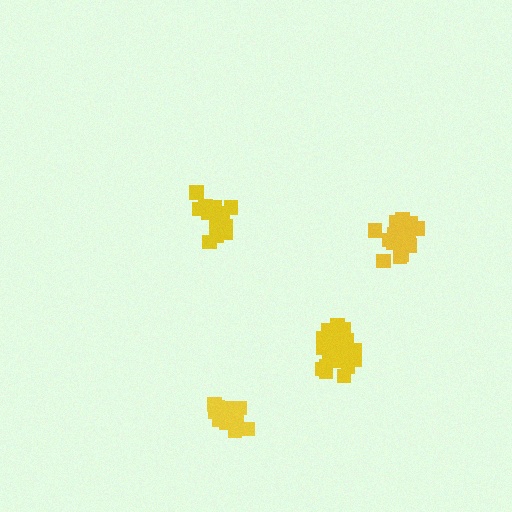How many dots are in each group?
Group 1: 19 dots, Group 2: 19 dots, Group 3: 15 dots, Group 4: 18 dots (71 total).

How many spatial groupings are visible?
There are 4 spatial groupings.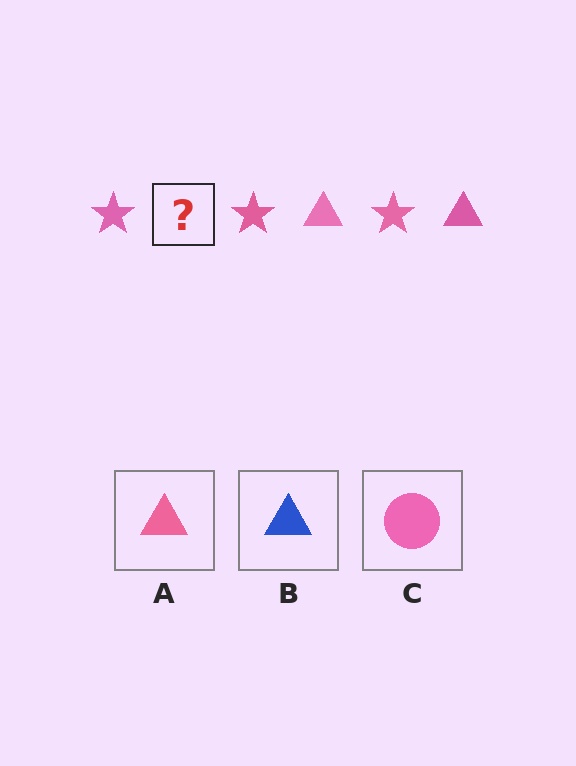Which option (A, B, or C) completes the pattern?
A.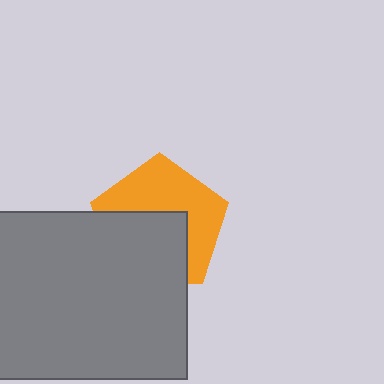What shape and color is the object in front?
The object in front is a gray rectangle.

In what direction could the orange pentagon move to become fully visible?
The orange pentagon could move up. That would shift it out from behind the gray rectangle entirely.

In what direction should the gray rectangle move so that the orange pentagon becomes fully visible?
The gray rectangle should move down. That is the shortest direction to clear the overlap and leave the orange pentagon fully visible.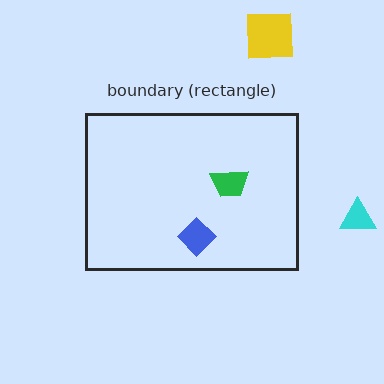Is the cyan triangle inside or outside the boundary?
Outside.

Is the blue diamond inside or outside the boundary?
Inside.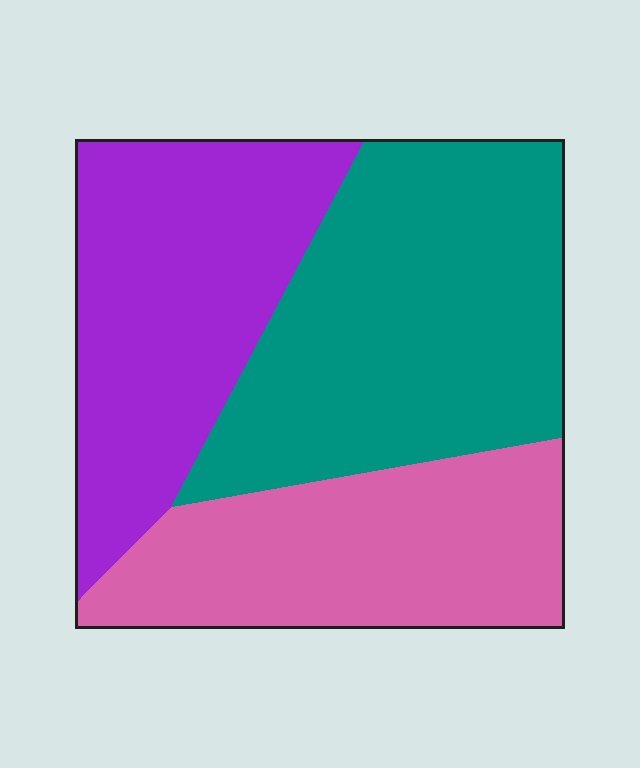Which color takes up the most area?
Teal, at roughly 40%.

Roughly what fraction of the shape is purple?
Purple covers around 30% of the shape.